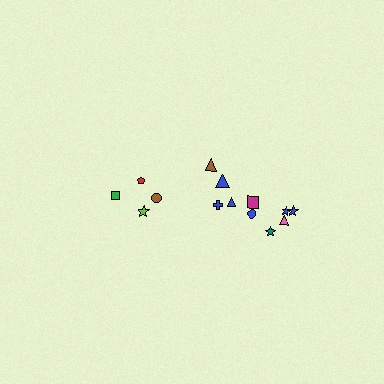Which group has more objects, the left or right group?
The right group.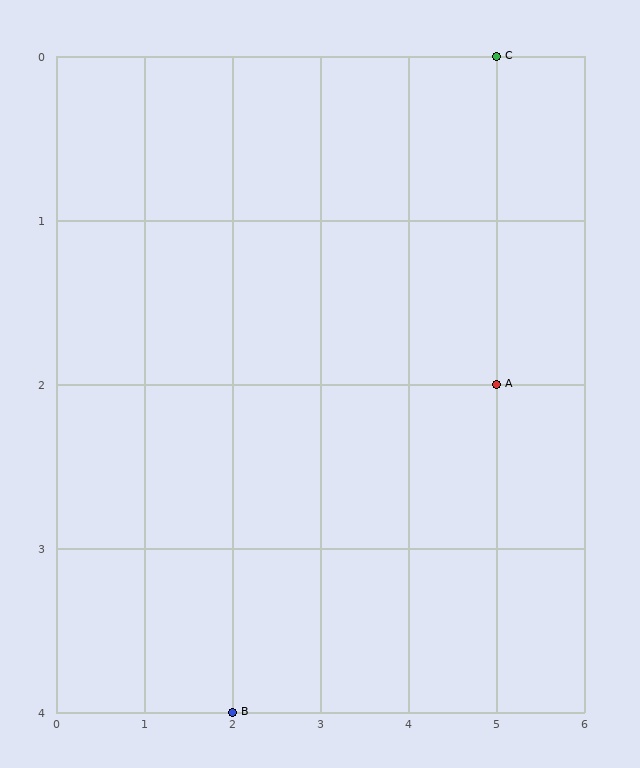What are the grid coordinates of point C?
Point C is at grid coordinates (5, 0).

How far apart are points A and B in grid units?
Points A and B are 3 columns and 2 rows apart (about 3.6 grid units diagonally).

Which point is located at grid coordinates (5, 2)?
Point A is at (5, 2).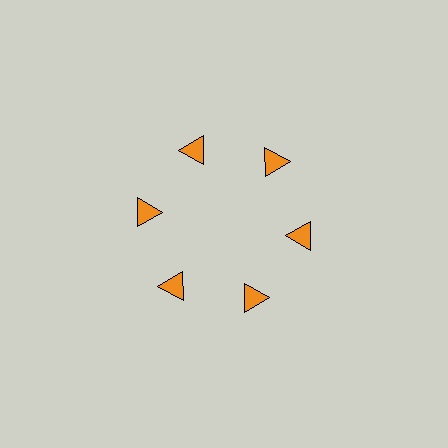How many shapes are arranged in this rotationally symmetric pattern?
There are 6 shapes, arranged in 6 groups of 1.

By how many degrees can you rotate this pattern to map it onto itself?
The pattern maps onto itself every 60 degrees of rotation.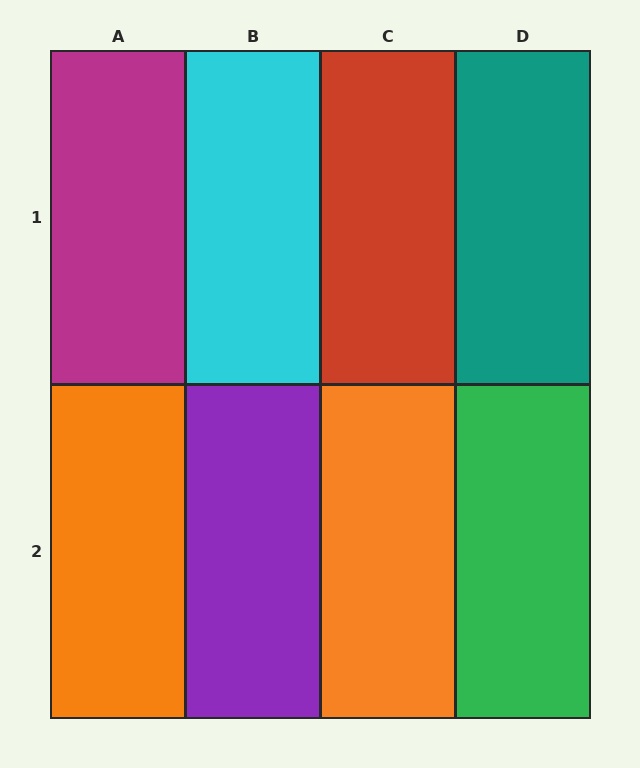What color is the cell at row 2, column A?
Orange.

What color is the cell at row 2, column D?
Green.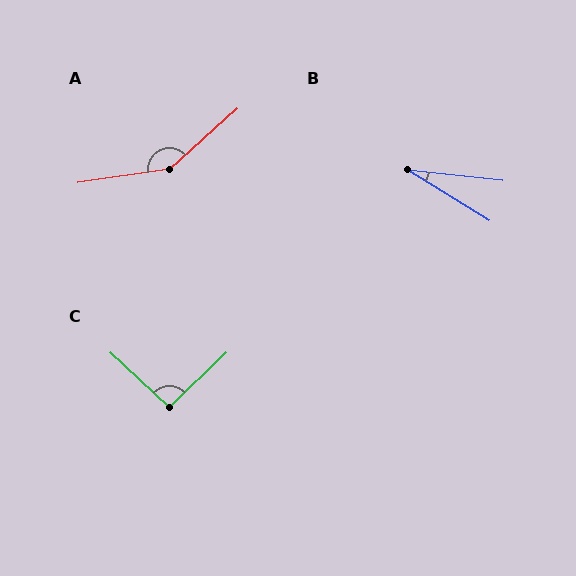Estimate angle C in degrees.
Approximately 93 degrees.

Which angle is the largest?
A, at approximately 147 degrees.